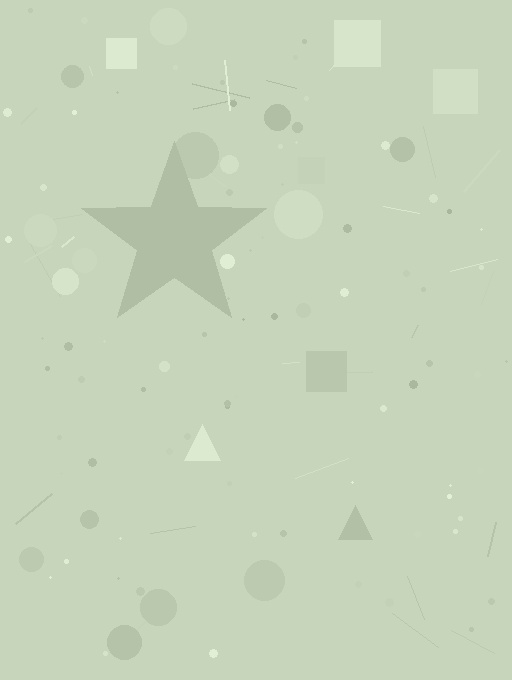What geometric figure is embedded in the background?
A star is embedded in the background.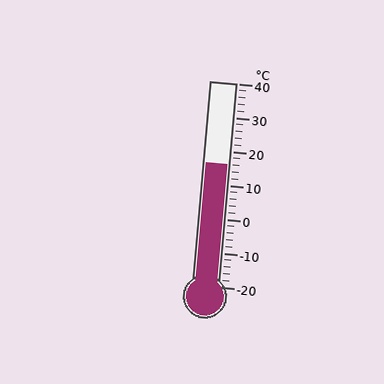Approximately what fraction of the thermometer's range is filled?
The thermometer is filled to approximately 60% of its range.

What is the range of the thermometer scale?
The thermometer scale ranges from -20°C to 40°C.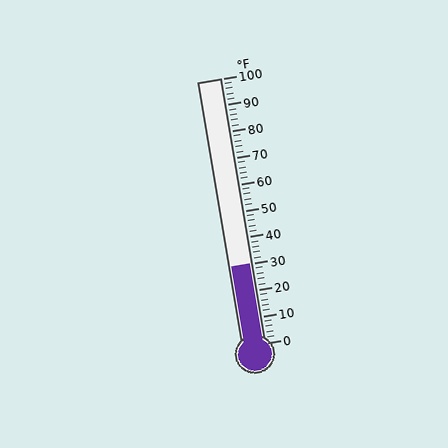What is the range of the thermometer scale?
The thermometer scale ranges from 0°F to 100°F.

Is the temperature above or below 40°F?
The temperature is below 40°F.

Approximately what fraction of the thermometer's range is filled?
The thermometer is filled to approximately 30% of its range.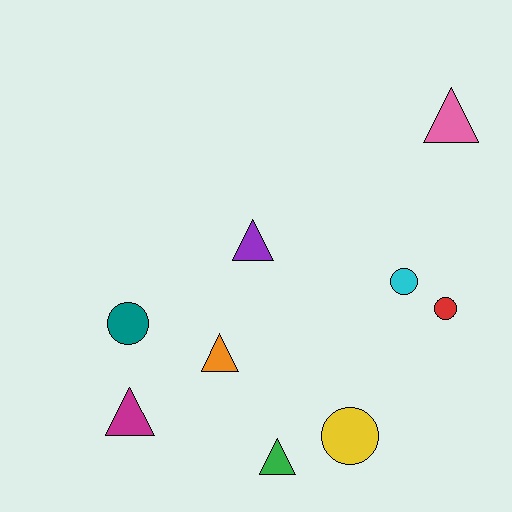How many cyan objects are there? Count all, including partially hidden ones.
There is 1 cyan object.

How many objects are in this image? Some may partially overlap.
There are 9 objects.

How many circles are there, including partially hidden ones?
There are 4 circles.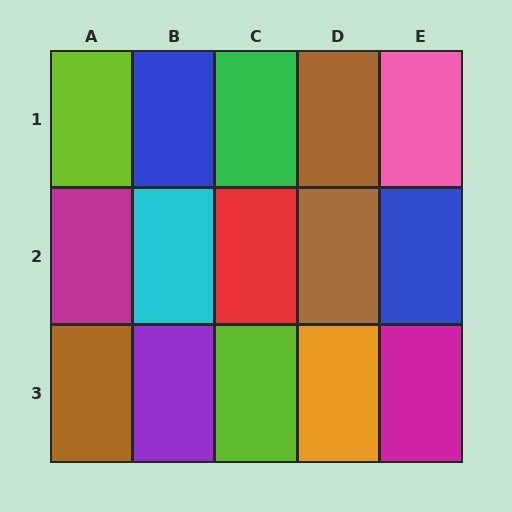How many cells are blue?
2 cells are blue.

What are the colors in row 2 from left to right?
Magenta, cyan, red, brown, blue.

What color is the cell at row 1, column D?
Brown.